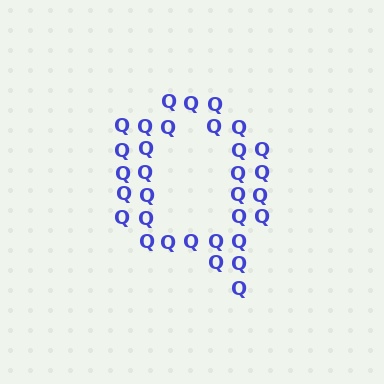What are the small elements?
The small elements are letter Q's.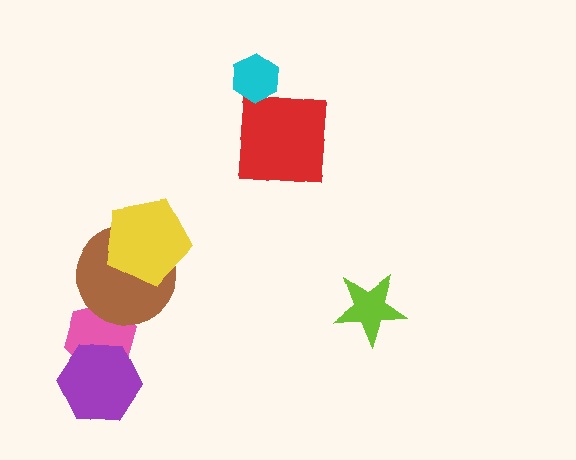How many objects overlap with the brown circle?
2 objects overlap with the brown circle.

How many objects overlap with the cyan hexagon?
0 objects overlap with the cyan hexagon.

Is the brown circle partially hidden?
Yes, it is partially covered by another shape.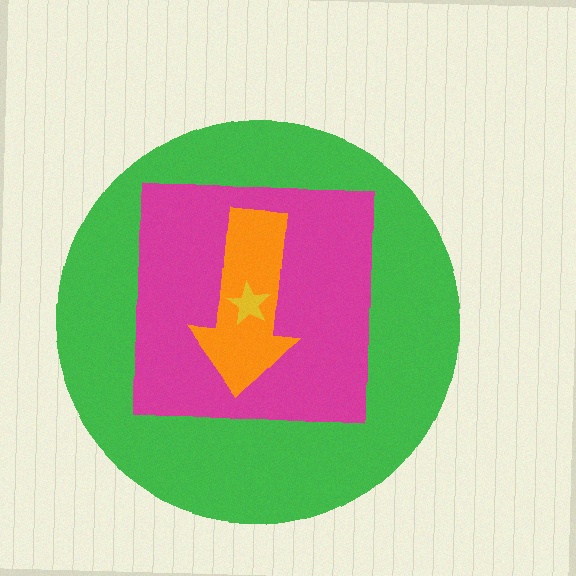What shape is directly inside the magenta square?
The orange arrow.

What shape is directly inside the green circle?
The magenta square.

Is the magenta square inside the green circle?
Yes.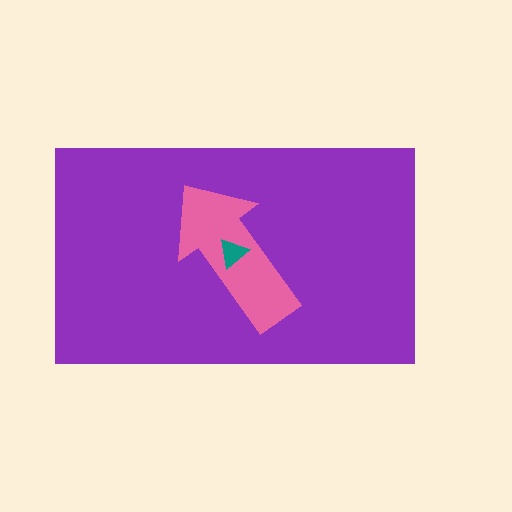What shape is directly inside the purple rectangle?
The pink arrow.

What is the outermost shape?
The purple rectangle.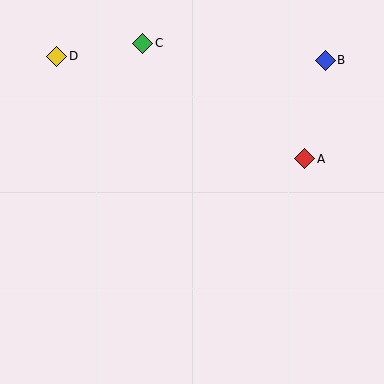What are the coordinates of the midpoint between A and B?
The midpoint between A and B is at (315, 109).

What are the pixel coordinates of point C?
Point C is at (143, 43).